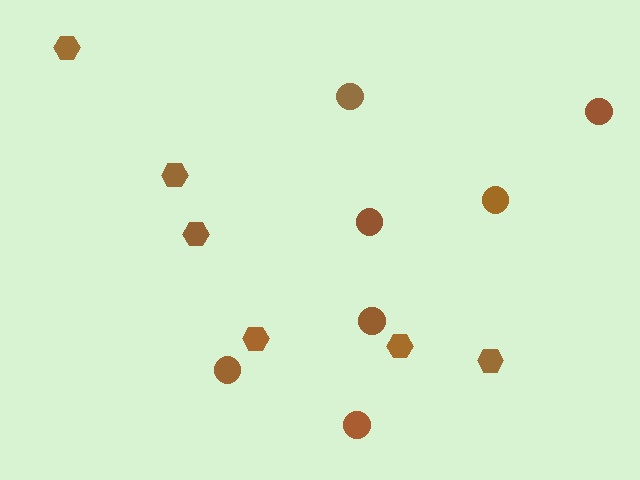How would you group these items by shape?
There are 2 groups: one group of hexagons (6) and one group of circles (7).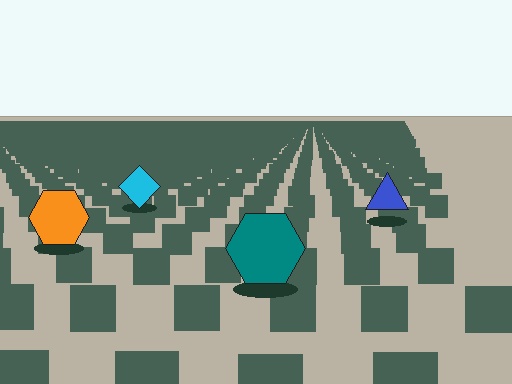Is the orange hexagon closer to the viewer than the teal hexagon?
No. The teal hexagon is closer — you can tell from the texture gradient: the ground texture is coarser near it.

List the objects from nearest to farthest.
From nearest to farthest: the teal hexagon, the orange hexagon, the blue triangle, the cyan diamond.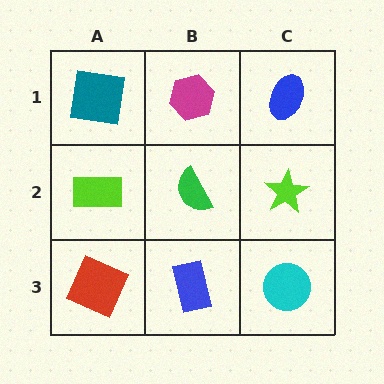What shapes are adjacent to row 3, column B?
A green semicircle (row 2, column B), a red square (row 3, column A), a cyan circle (row 3, column C).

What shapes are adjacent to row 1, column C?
A lime star (row 2, column C), a magenta hexagon (row 1, column B).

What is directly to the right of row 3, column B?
A cyan circle.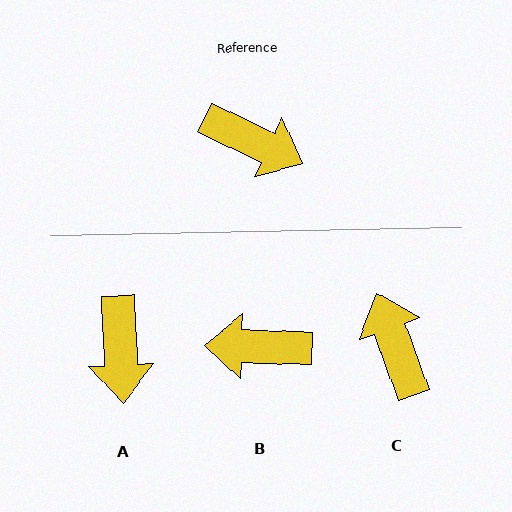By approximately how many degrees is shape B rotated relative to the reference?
Approximately 156 degrees clockwise.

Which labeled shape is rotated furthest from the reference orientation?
B, about 156 degrees away.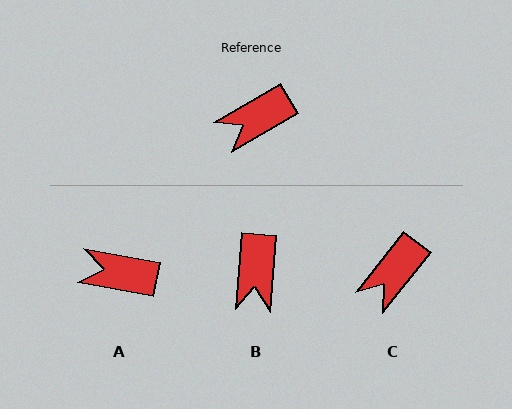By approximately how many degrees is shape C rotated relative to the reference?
Approximately 21 degrees counter-clockwise.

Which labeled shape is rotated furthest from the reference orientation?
B, about 55 degrees away.